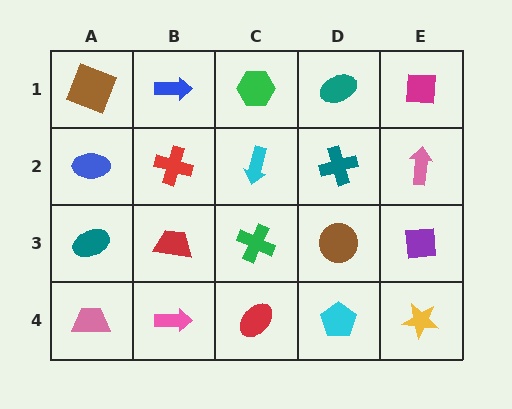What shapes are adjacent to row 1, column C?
A cyan arrow (row 2, column C), a blue arrow (row 1, column B), a teal ellipse (row 1, column D).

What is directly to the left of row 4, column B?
A pink trapezoid.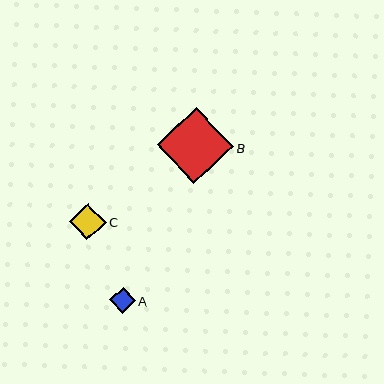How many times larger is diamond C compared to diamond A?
Diamond C is approximately 1.4 times the size of diamond A.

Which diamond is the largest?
Diamond B is the largest with a size of approximately 76 pixels.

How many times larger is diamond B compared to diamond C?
Diamond B is approximately 2.1 times the size of diamond C.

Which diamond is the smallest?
Diamond A is the smallest with a size of approximately 26 pixels.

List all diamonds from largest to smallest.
From largest to smallest: B, C, A.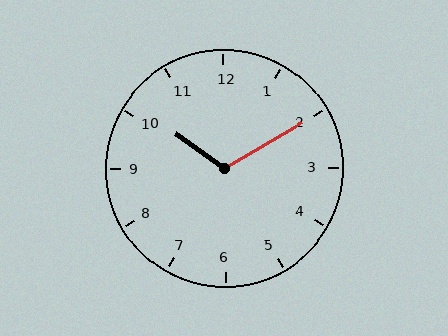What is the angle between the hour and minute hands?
Approximately 115 degrees.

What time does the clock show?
10:10.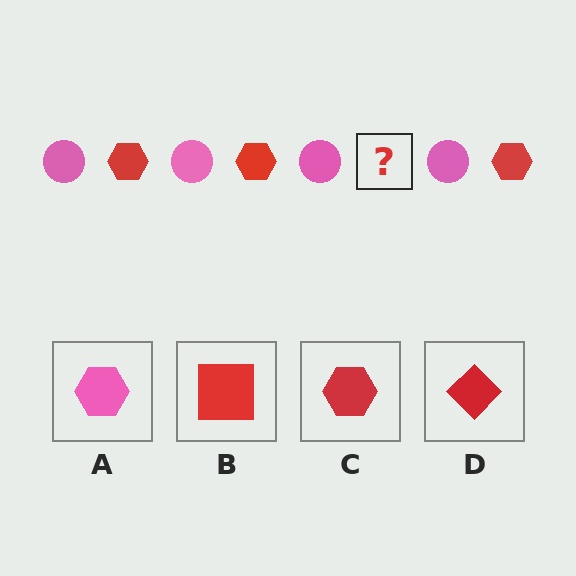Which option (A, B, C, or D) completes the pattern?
C.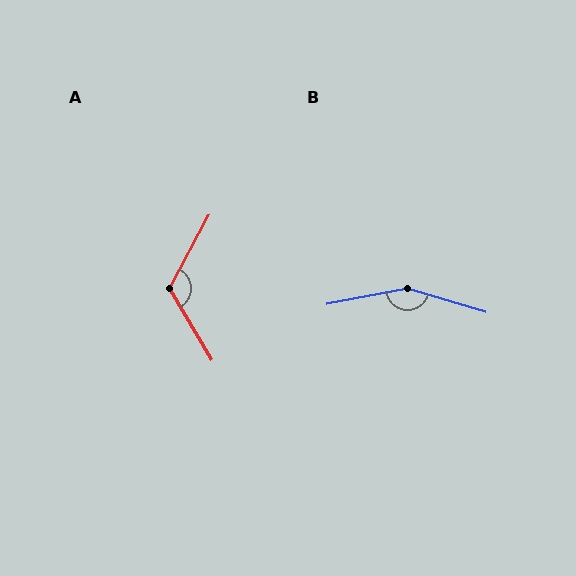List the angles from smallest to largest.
A (121°), B (153°).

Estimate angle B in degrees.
Approximately 153 degrees.